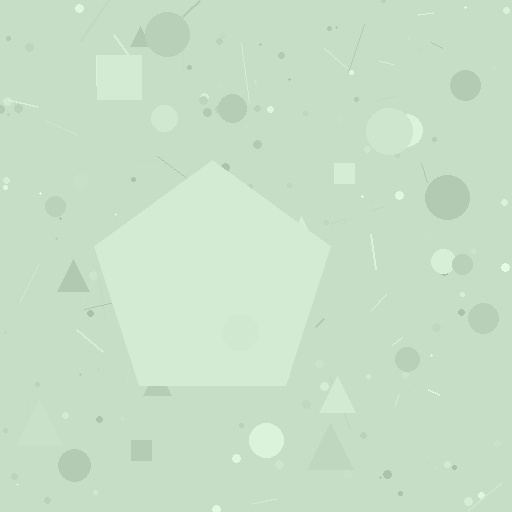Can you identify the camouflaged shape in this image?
The camouflaged shape is a pentagon.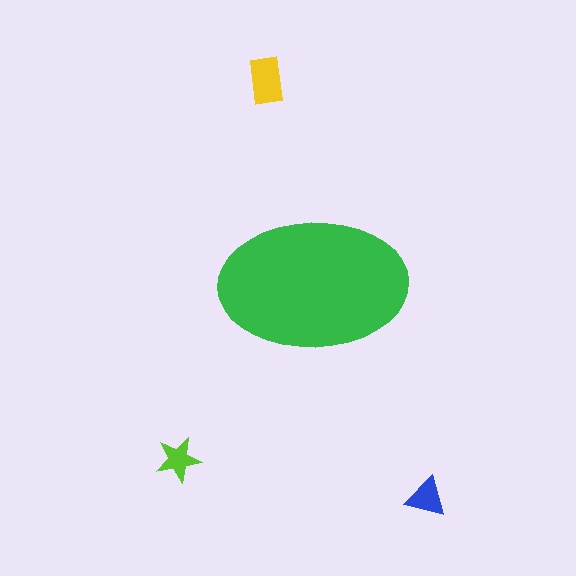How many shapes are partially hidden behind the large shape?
0 shapes are partially hidden.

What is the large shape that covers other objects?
A green ellipse.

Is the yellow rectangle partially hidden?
No, the yellow rectangle is fully visible.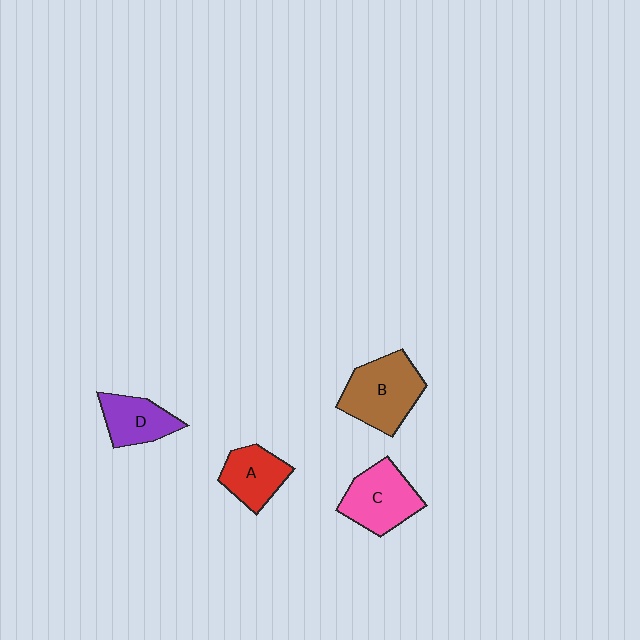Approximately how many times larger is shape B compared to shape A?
Approximately 1.5 times.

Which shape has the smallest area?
Shape D (purple).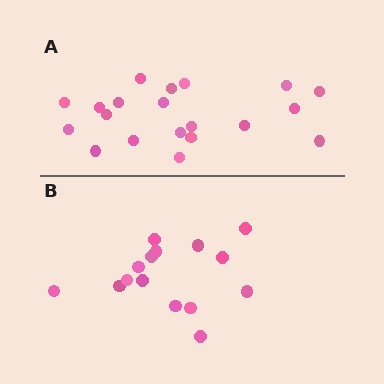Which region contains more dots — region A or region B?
Region A (the top region) has more dots.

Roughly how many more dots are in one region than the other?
Region A has about 5 more dots than region B.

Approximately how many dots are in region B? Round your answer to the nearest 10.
About 20 dots. (The exact count is 15, which rounds to 20.)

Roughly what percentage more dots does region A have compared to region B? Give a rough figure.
About 35% more.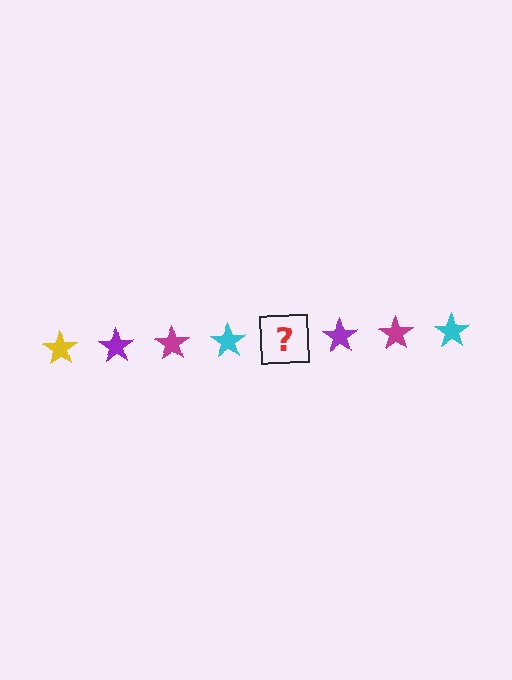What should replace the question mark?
The question mark should be replaced with a yellow star.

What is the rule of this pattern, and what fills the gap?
The rule is that the pattern cycles through yellow, purple, magenta, cyan stars. The gap should be filled with a yellow star.